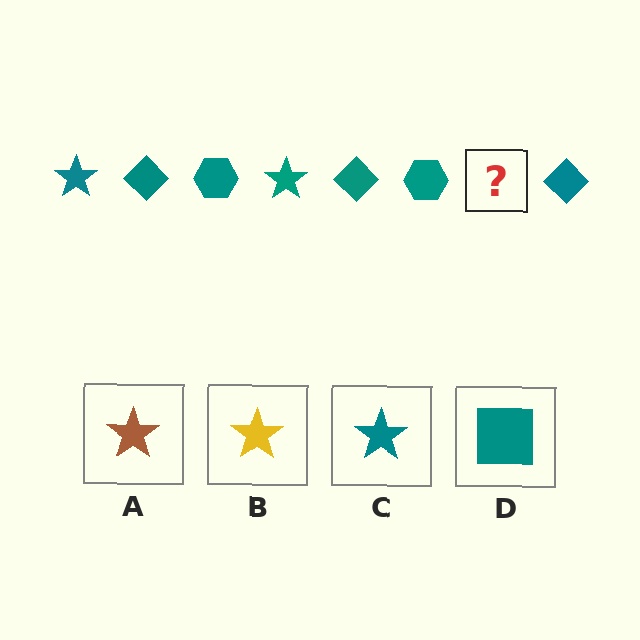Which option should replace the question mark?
Option C.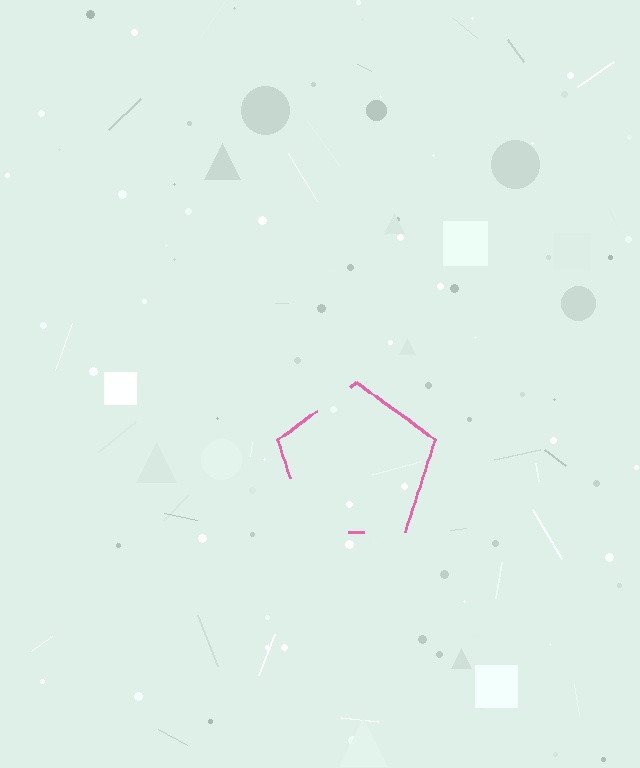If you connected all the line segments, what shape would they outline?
They would outline a pentagon.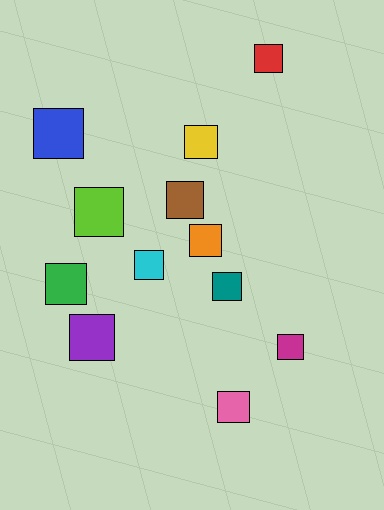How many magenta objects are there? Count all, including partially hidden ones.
There is 1 magenta object.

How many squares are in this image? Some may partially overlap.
There are 12 squares.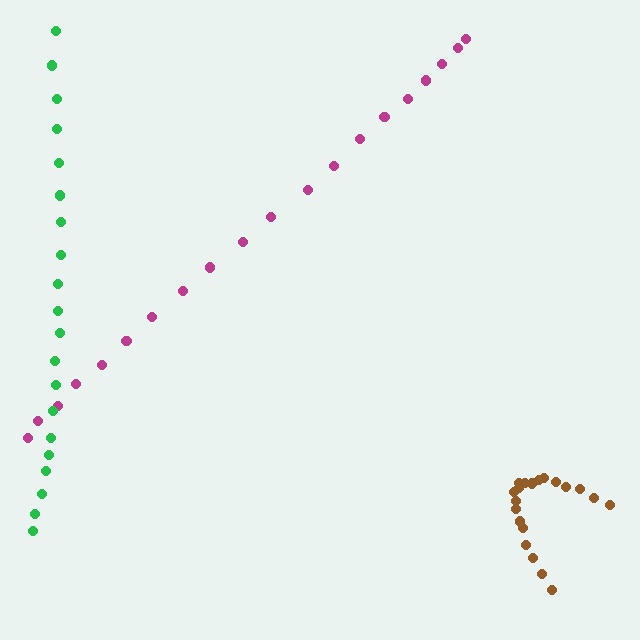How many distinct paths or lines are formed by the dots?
There are 3 distinct paths.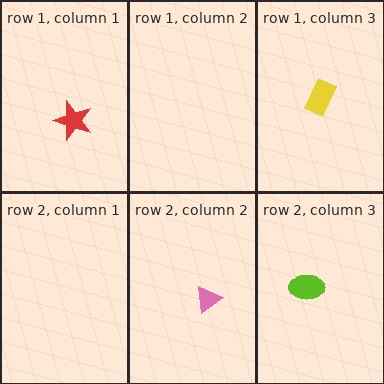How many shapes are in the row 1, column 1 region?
1.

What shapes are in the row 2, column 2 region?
The pink triangle.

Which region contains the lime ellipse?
The row 2, column 3 region.